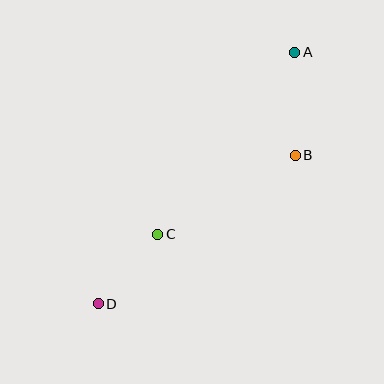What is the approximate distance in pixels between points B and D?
The distance between B and D is approximately 247 pixels.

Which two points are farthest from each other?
Points A and D are farthest from each other.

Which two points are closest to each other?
Points C and D are closest to each other.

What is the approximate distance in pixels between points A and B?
The distance between A and B is approximately 103 pixels.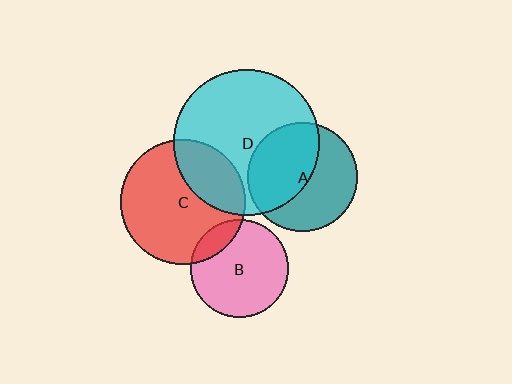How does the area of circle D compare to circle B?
Approximately 2.2 times.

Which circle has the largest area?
Circle D (cyan).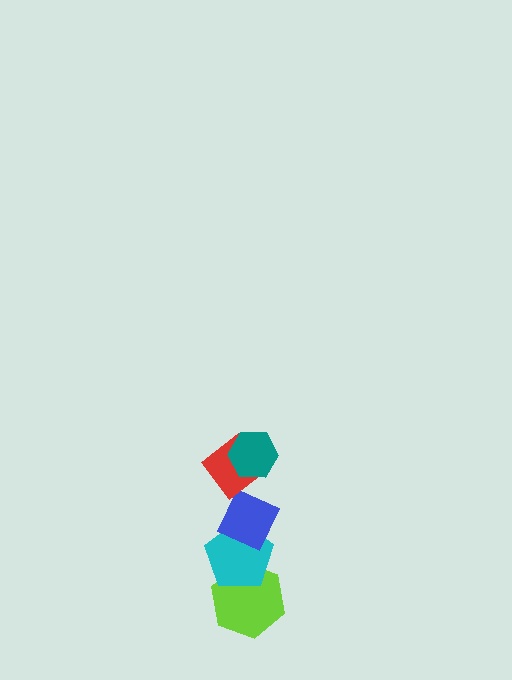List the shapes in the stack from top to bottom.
From top to bottom: the teal hexagon, the red diamond, the blue diamond, the cyan pentagon, the lime hexagon.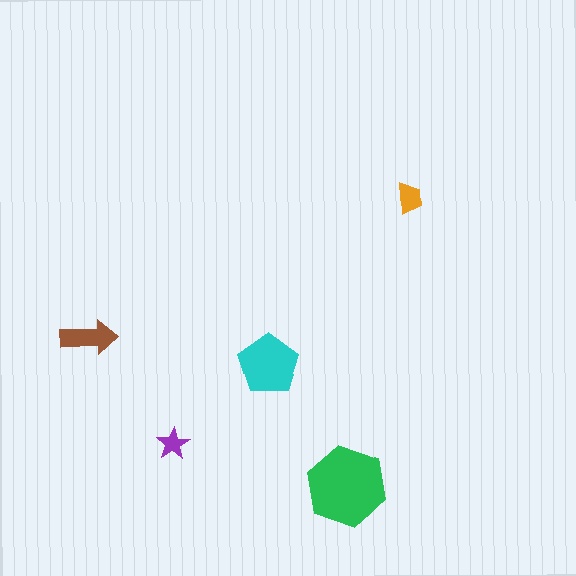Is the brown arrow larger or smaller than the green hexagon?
Smaller.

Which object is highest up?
The orange trapezoid is topmost.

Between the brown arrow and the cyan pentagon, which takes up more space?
The cyan pentagon.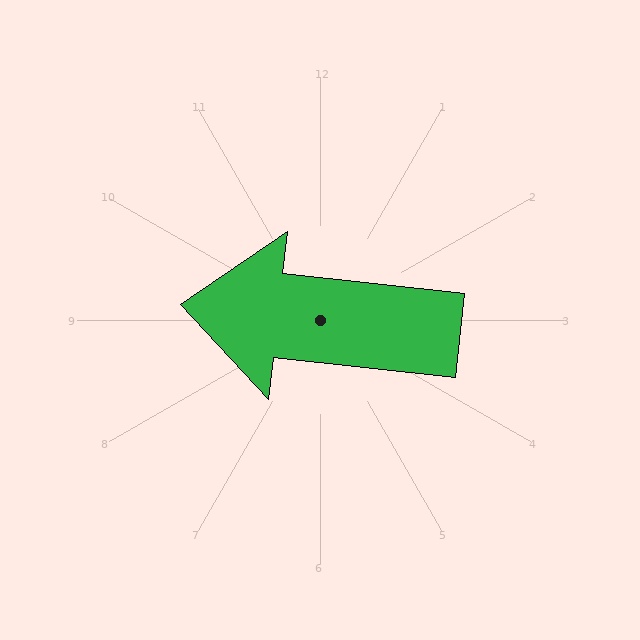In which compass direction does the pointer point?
West.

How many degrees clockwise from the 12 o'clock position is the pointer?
Approximately 276 degrees.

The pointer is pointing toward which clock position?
Roughly 9 o'clock.